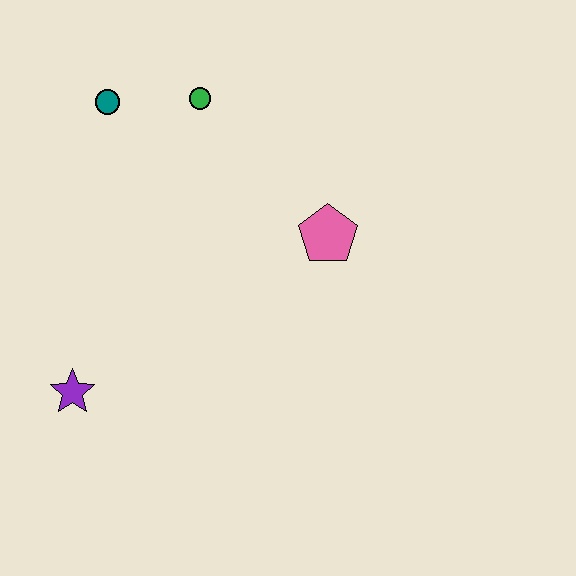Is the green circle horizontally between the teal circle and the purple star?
No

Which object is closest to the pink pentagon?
The green circle is closest to the pink pentagon.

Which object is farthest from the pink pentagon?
The purple star is farthest from the pink pentagon.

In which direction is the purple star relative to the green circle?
The purple star is below the green circle.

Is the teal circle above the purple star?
Yes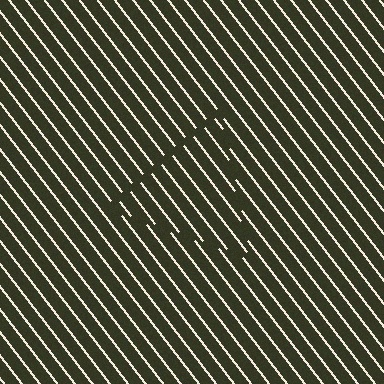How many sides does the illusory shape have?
3 sides — the line-ends trace a triangle.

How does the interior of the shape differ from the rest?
The interior of the shape contains the same grating, shifted by half a period — the contour is defined by the phase discontinuity where line-ends from the inner and outer gratings abut.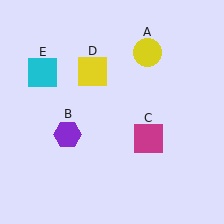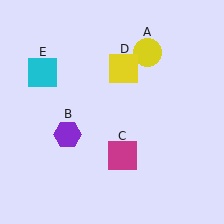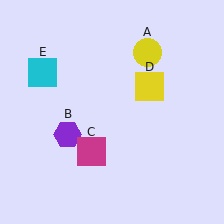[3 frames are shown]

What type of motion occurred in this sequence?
The magenta square (object C), yellow square (object D) rotated clockwise around the center of the scene.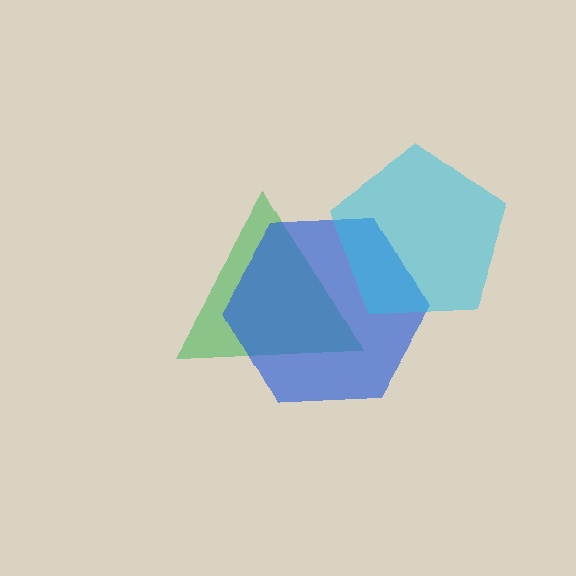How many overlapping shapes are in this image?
There are 3 overlapping shapes in the image.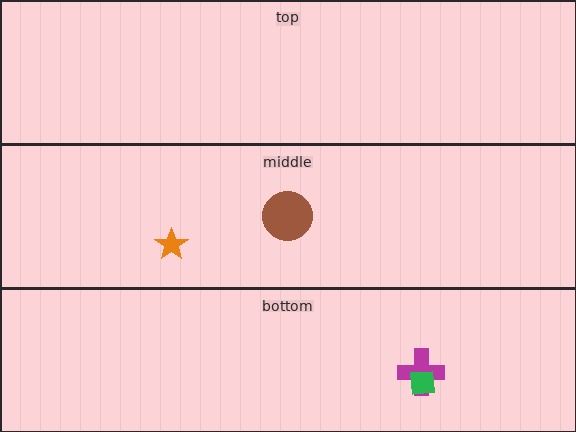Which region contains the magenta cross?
The bottom region.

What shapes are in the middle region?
The orange star, the brown circle.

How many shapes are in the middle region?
2.